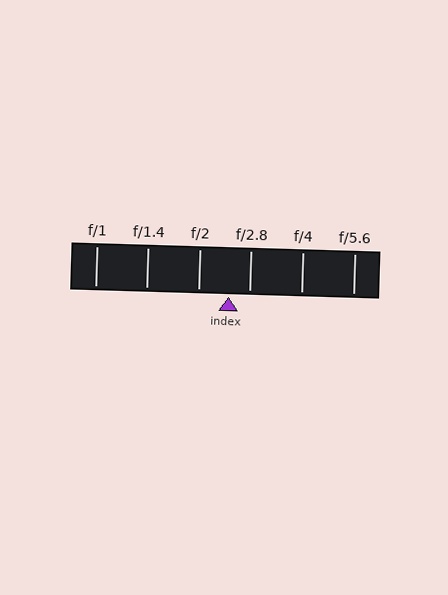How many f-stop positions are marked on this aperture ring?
There are 6 f-stop positions marked.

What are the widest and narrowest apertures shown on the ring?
The widest aperture shown is f/1 and the narrowest is f/5.6.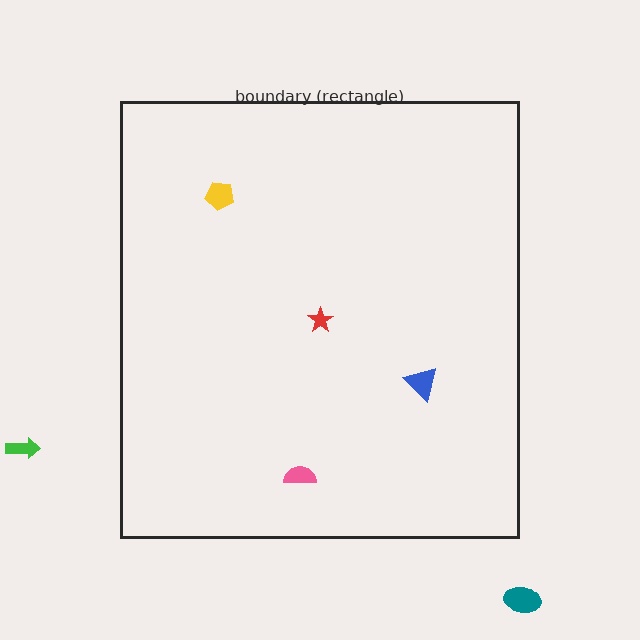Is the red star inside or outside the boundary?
Inside.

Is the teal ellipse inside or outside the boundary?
Outside.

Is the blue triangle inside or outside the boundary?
Inside.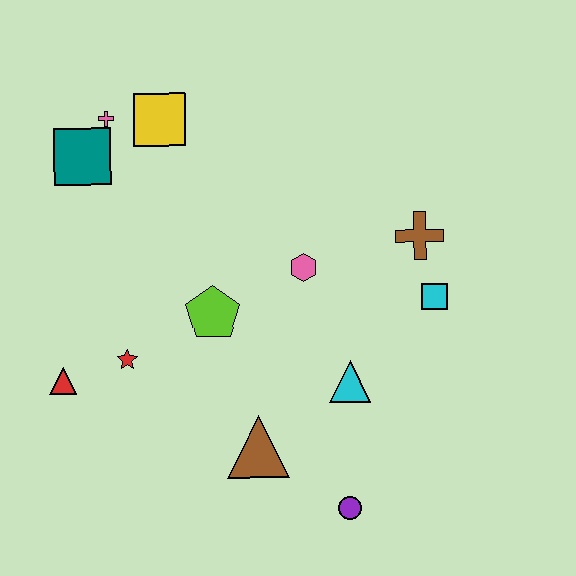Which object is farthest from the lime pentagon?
The purple circle is farthest from the lime pentagon.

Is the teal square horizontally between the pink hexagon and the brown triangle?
No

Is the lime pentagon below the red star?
No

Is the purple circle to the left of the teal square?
No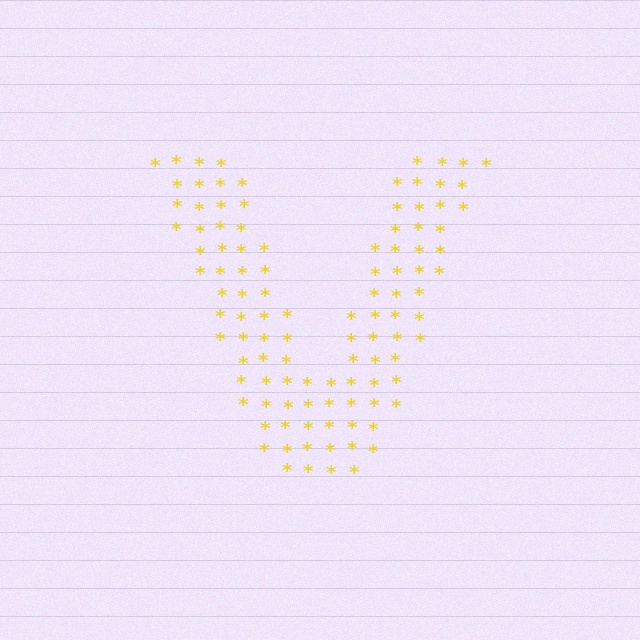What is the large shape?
The large shape is the letter V.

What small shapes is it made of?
It is made of small asterisks.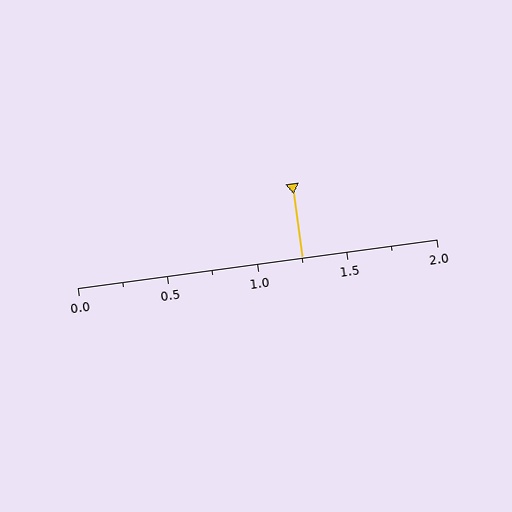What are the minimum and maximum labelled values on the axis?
The axis runs from 0.0 to 2.0.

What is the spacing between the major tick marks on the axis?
The major ticks are spaced 0.5 apart.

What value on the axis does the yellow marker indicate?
The marker indicates approximately 1.25.